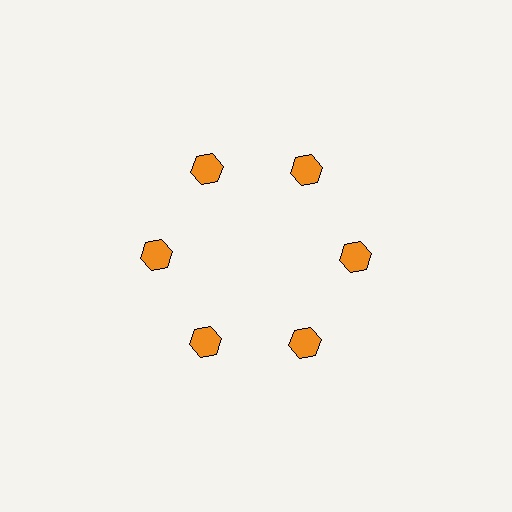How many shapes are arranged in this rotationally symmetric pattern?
There are 6 shapes, arranged in 6 groups of 1.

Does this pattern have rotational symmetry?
Yes, this pattern has 6-fold rotational symmetry. It looks the same after rotating 60 degrees around the center.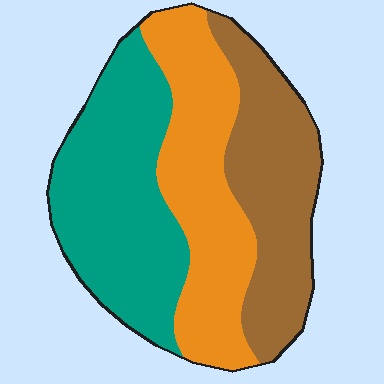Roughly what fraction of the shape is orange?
Orange covers 33% of the shape.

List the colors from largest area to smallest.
From largest to smallest: teal, orange, brown.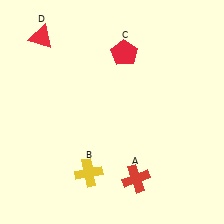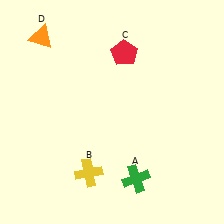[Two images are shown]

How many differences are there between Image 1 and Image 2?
There are 2 differences between the two images.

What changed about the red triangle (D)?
In Image 1, D is red. In Image 2, it changed to orange.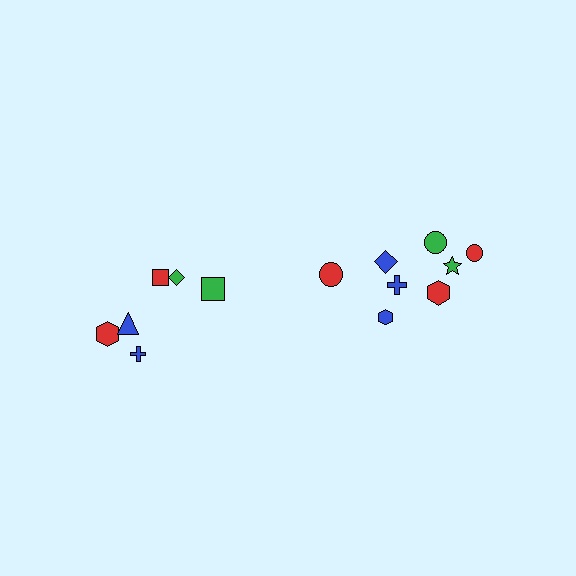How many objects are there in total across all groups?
There are 14 objects.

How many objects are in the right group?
There are 8 objects.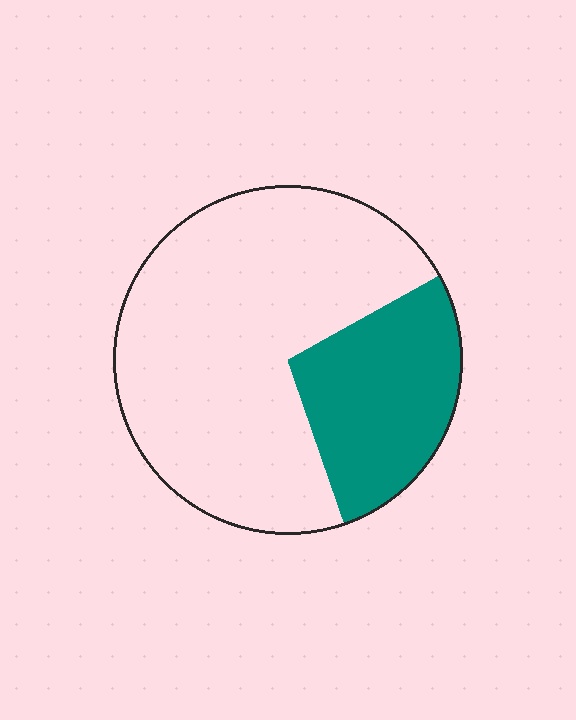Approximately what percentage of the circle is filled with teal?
Approximately 30%.